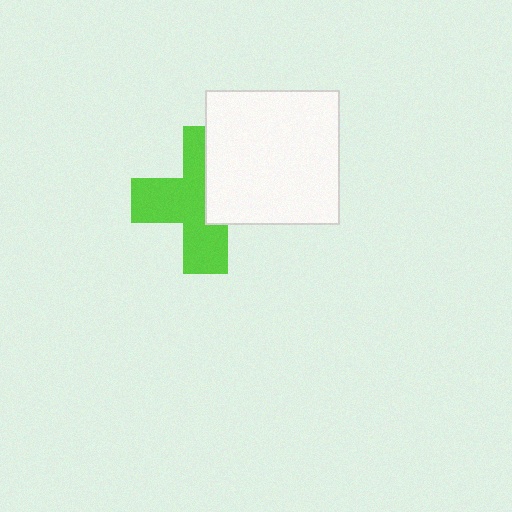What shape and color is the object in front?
The object in front is a white square.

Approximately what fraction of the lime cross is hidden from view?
Roughly 41% of the lime cross is hidden behind the white square.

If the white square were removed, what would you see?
You would see the complete lime cross.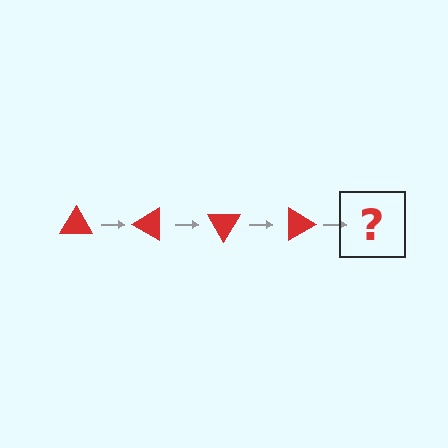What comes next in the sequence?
The next element should be a red triangle rotated 120 degrees.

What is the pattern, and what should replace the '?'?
The pattern is that the triangle rotates 30 degrees each step. The '?' should be a red triangle rotated 120 degrees.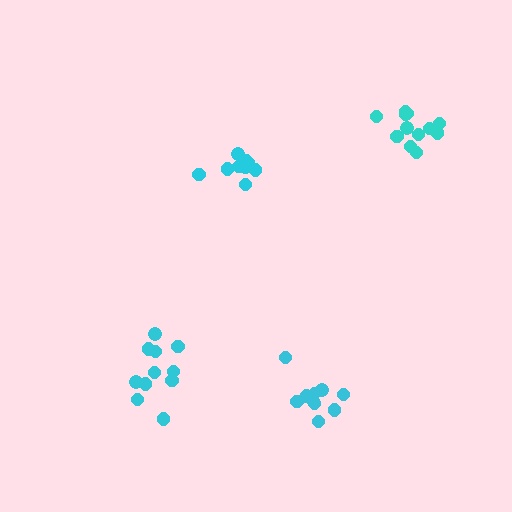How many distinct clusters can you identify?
There are 4 distinct clusters.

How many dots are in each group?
Group 1: 10 dots, Group 2: 10 dots, Group 3: 12 dots, Group 4: 11 dots (43 total).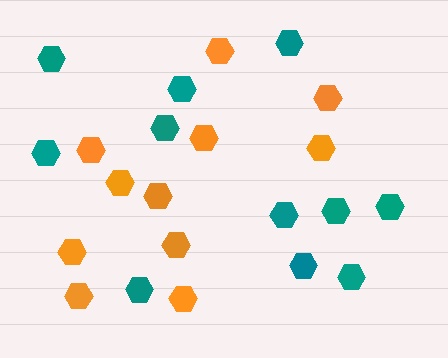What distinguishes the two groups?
There are 2 groups: one group of orange hexagons (11) and one group of teal hexagons (11).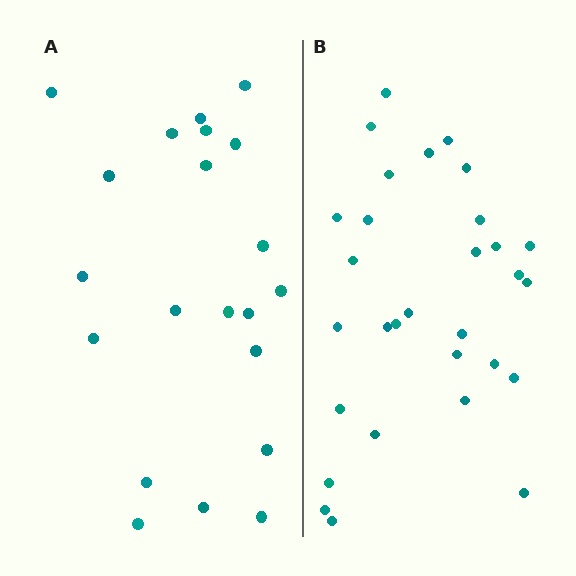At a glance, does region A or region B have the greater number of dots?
Region B (the right region) has more dots.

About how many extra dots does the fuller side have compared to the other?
Region B has roughly 8 or so more dots than region A.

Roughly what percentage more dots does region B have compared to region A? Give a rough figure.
About 45% more.